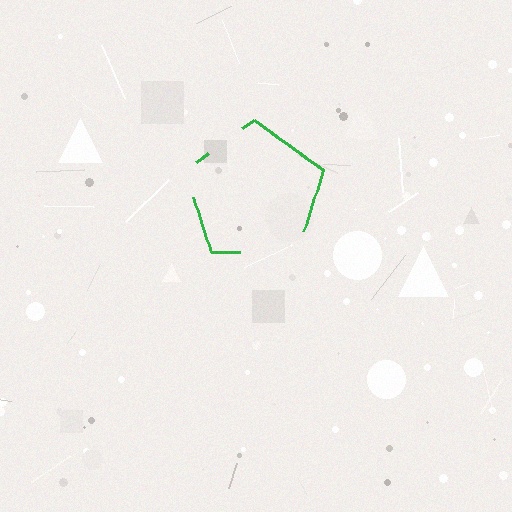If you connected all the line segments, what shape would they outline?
They would outline a pentagon.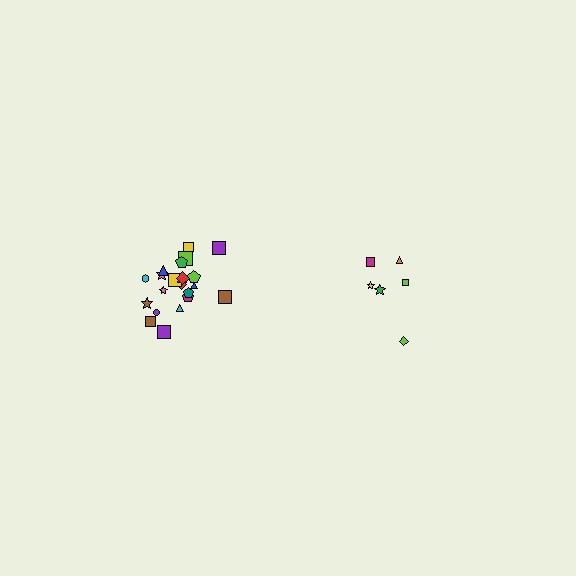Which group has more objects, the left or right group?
The left group.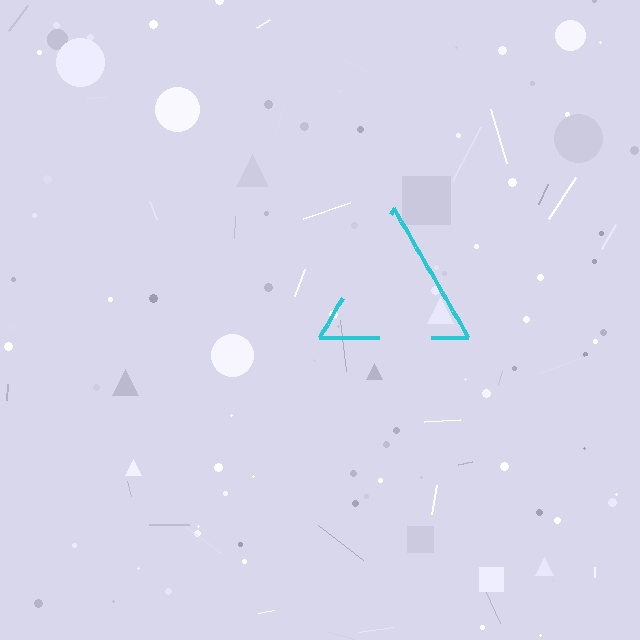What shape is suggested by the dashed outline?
The dashed outline suggests a triangle.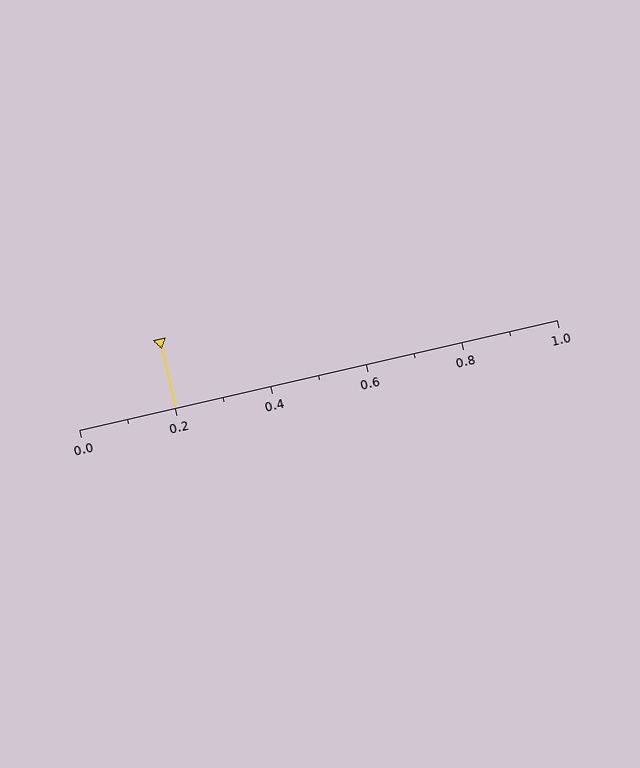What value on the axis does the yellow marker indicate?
The marker indicates approximately 0.2.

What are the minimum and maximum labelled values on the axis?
The axis runs from 0.0 to 1.0.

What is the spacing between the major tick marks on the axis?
The major ticks are spaced 0.2 apart.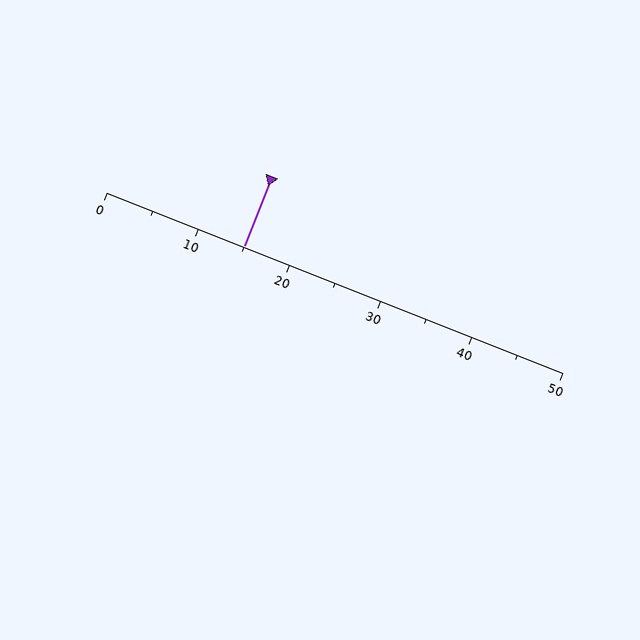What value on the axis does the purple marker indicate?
The marker indicates approximately 15.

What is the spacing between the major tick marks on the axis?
The major ticks are spaced 10 apart.